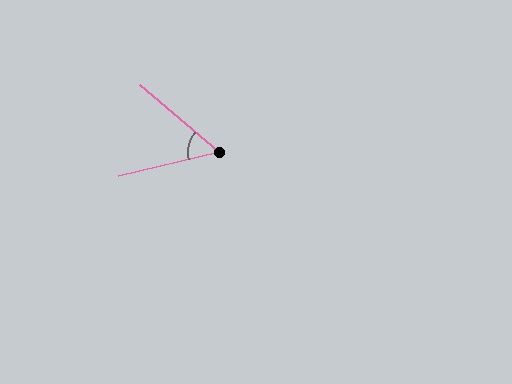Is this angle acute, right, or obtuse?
It is acute.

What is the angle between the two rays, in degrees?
Approximately 53 degrees.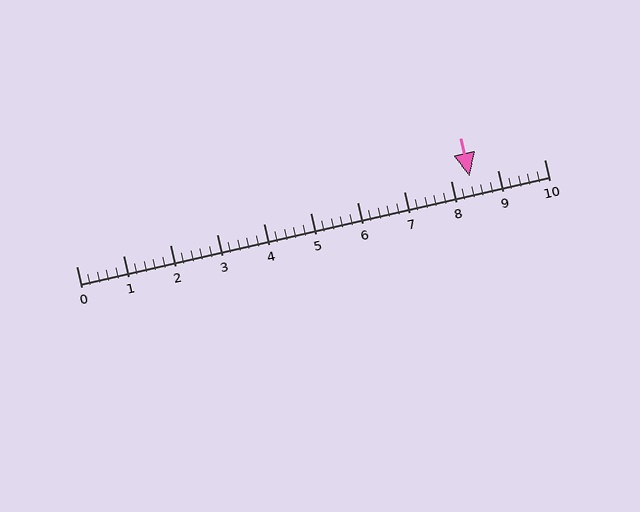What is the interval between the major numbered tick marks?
The major tick marks are spaced 1 units apart.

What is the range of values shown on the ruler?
The ruler shows values from 0 to 10.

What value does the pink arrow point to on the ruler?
The pink arrow points to approximately 8.4.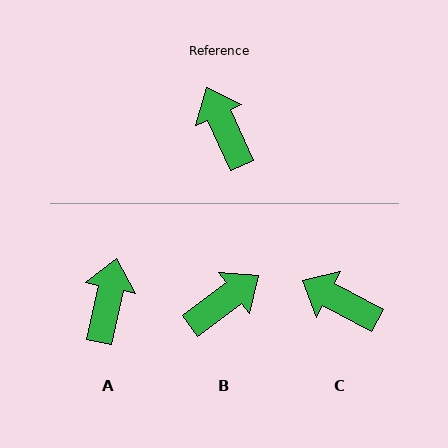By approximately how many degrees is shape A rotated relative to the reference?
Approximately 36 degrees clockwise.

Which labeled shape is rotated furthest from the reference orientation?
B, about 78 degrees away.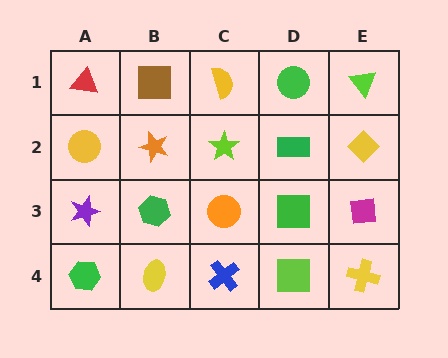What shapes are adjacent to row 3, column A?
A yellow circle (row 2, column A), a green hexagon (row 4, column A), a green hexagon (row 3, column B).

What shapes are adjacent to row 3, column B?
An orange star (row 2, column B), a yellow ellipse (row 4, column B), a purple star (row 3, column A), an orange circle (row 3, column C).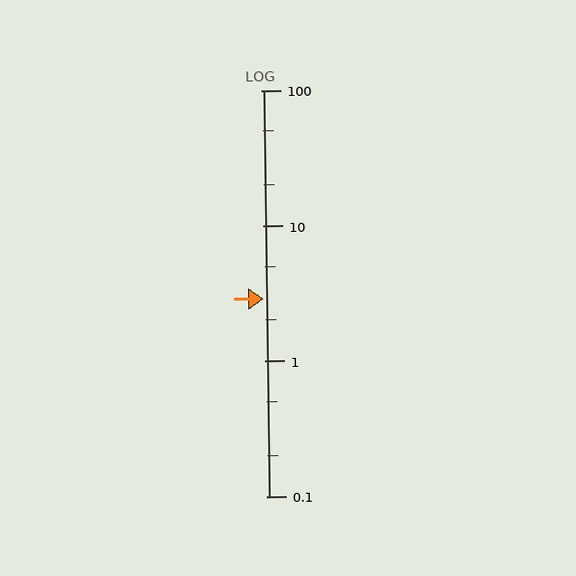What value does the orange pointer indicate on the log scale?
The pointer indicates approximately 2.9.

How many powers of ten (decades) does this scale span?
The scale spans 3 decades, from 0.1 to 100.